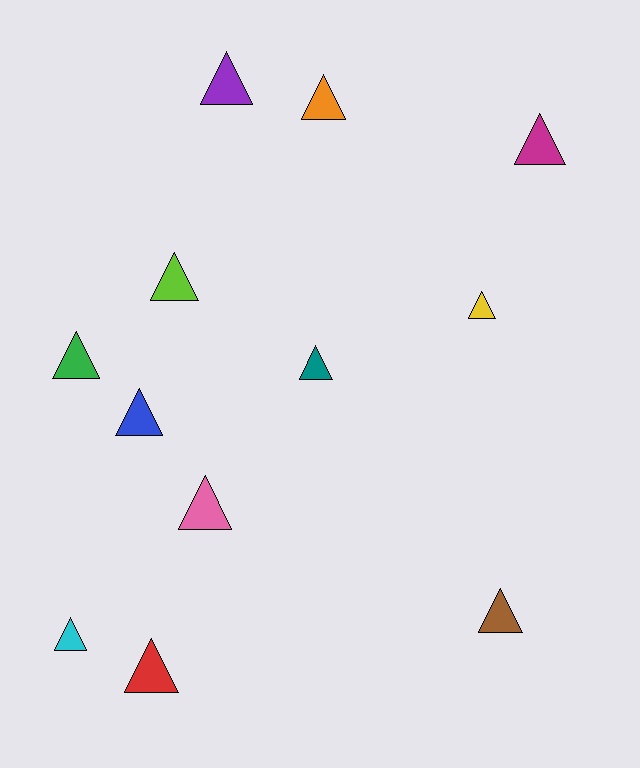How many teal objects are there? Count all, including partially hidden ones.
There is 1 teal object.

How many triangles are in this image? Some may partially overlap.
There are 12 triangles.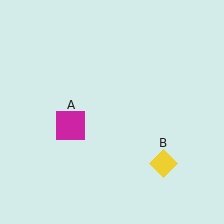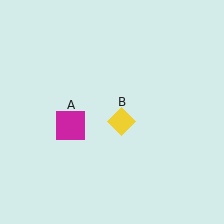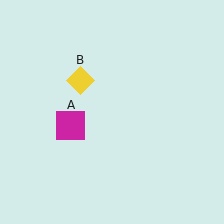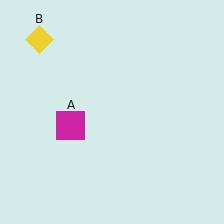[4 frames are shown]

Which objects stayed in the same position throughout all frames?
Magenta square (object A) remained stationary.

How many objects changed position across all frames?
1 object changed position: yellow diamond (object B).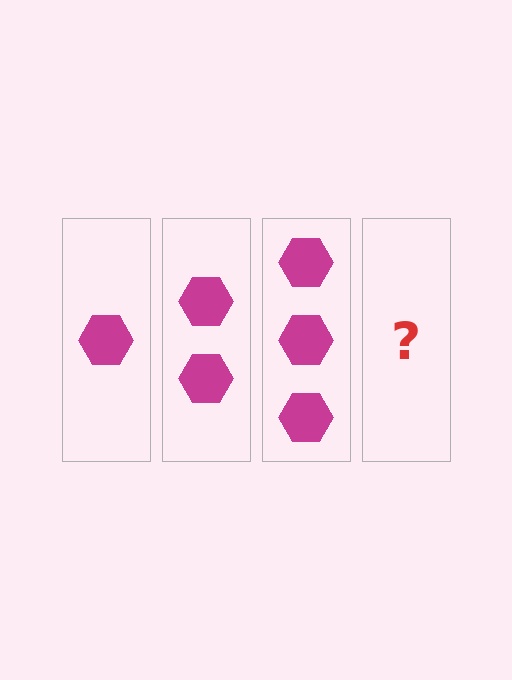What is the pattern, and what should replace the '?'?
The pattern is that each step adds one more hexagon. The '?' should be 4 hexagons.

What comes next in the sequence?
The next element should be 4 hexagons.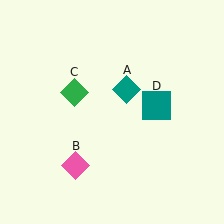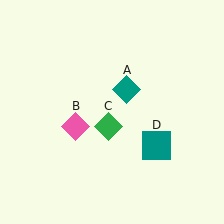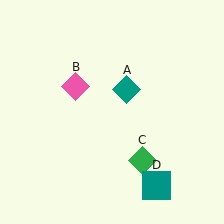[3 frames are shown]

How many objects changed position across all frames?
3 objects changed position: pink diamond (object B), green diamond (object C), teal square (object D).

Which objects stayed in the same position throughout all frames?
Teal diamond (object A) remained stationary.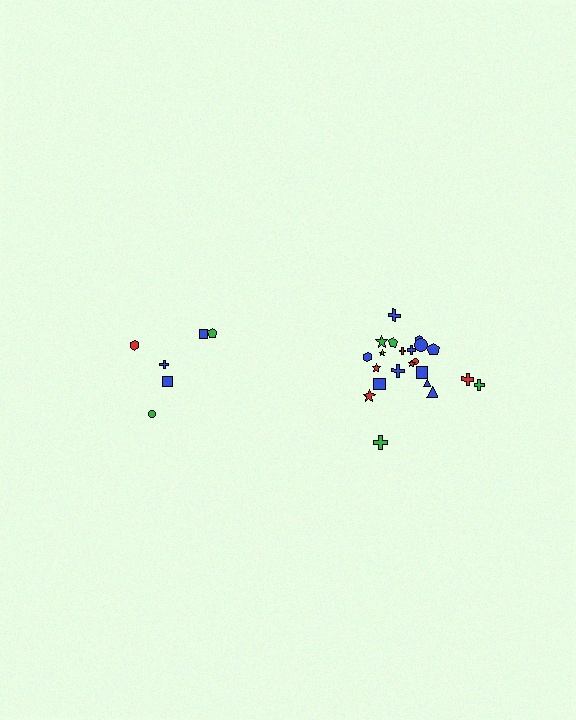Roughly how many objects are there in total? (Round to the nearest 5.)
Roughly 30 objects in total.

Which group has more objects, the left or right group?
The right group.